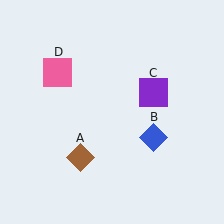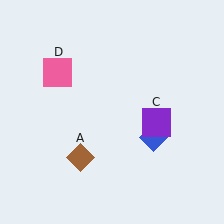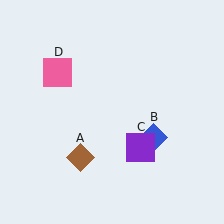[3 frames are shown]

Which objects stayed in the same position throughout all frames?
Brown diamond (object A) and blue diamond (object B) and pink square (object D) remained stationary.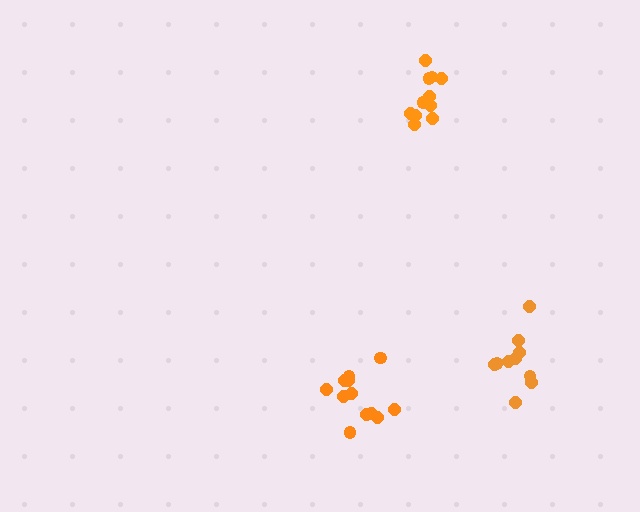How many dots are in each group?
Group 1: 10 dots, Group 2: 12 dots, Group 3: 11 dots (33 total).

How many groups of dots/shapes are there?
There are 3 groups.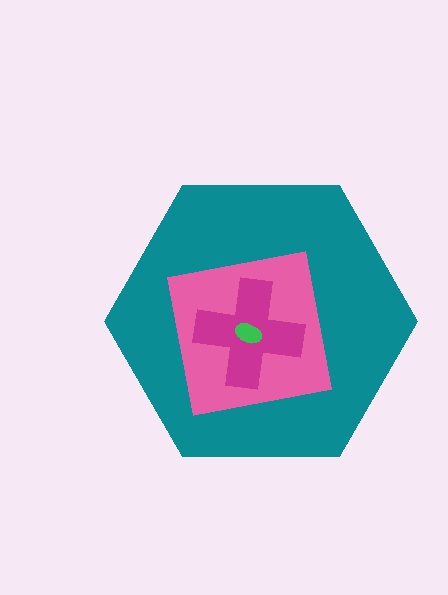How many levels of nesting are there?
4.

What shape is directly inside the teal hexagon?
The pink square.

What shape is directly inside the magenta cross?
The green ellipse.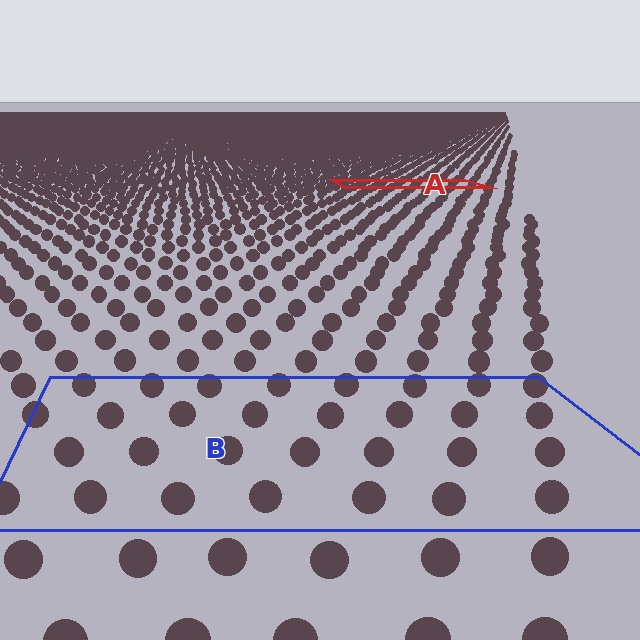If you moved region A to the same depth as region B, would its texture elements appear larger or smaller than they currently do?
They would appear larger. At a closer depth, the same texture elements are projected at a bigger on-screen size.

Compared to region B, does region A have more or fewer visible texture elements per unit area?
Region A has more texture elements per unit area — they are packed more densely because it is farther away.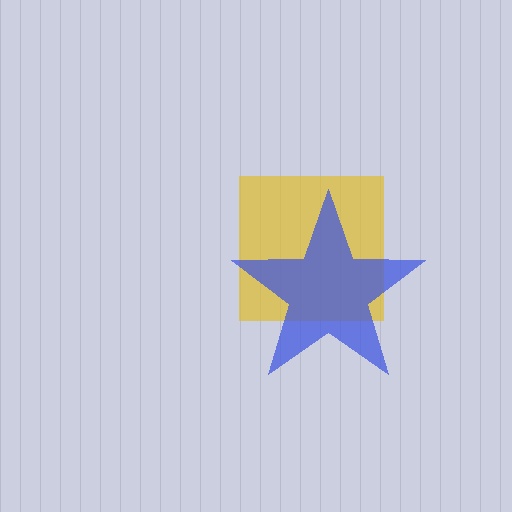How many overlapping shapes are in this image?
There are 2 overlapping shapes in the image.